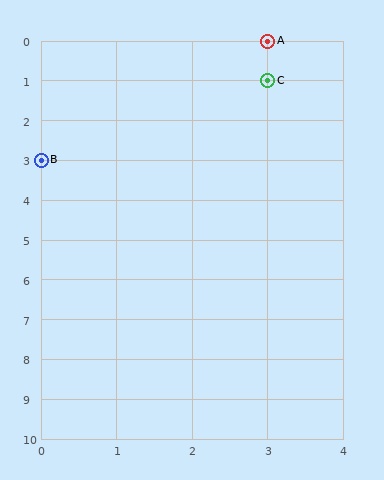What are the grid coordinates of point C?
Point C is at grid coordinates (3, 1).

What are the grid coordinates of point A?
Point A is at grid coordinates (3, 0).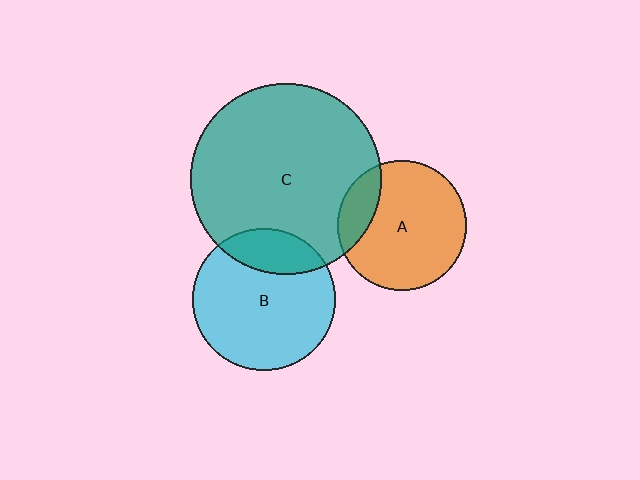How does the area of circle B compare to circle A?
Approximately 1.2 times.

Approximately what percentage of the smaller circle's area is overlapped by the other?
Approximately 20%.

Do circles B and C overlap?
Yes.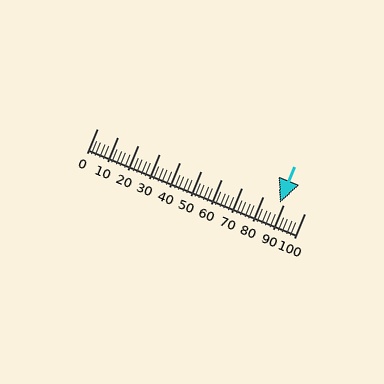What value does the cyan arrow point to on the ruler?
The cyan arrow points to approximately 88.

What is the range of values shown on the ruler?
The ruler shows values from 0 to 100.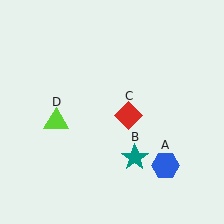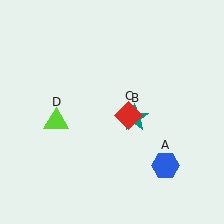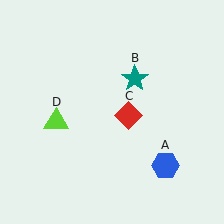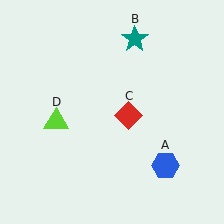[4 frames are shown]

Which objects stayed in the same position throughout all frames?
Blue hexagon (object A) and red diamond (object C) and lime triangle (object D) remained stationary.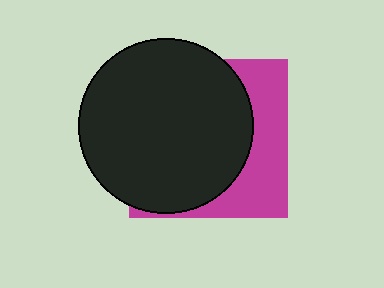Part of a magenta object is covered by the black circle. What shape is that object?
It is a square.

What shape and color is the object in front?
The object in front is a black circle.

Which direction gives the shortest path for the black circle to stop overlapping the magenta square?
Moving left gives the shortest separation.